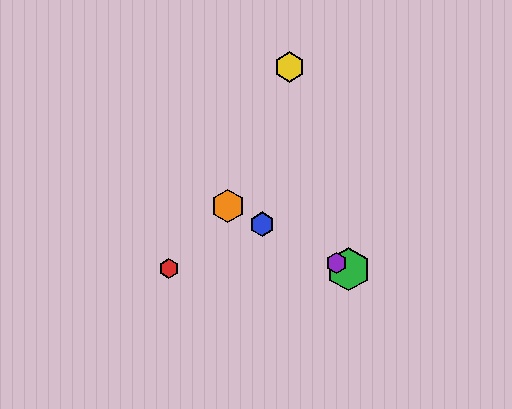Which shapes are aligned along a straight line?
The blue hexagon, the green hexagon, the purple hexagon, the orange hexagon are aligned along a straight line.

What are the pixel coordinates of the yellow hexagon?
The yellow hexagon is at (289, 67).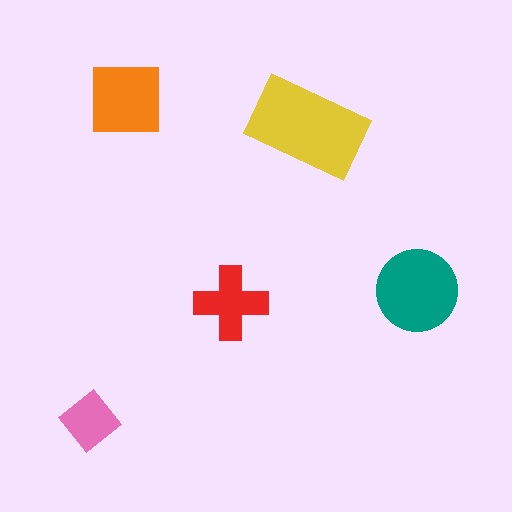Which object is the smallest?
The pink diamond.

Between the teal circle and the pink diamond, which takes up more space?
The teal circle.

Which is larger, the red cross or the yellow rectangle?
The yellow rectangle.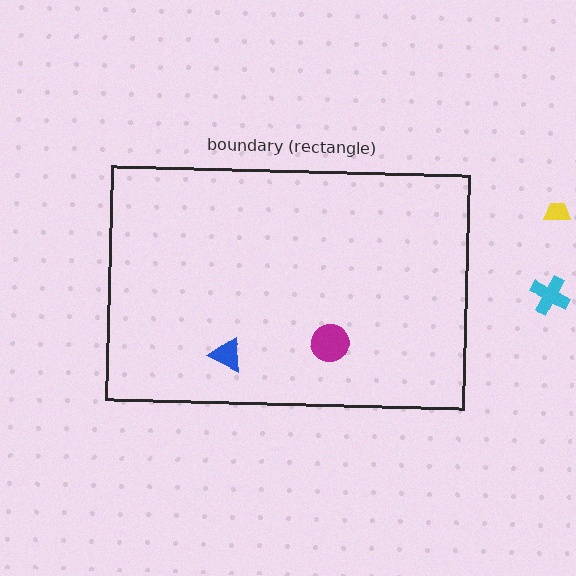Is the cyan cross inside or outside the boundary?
Outside.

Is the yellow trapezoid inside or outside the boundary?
Outside.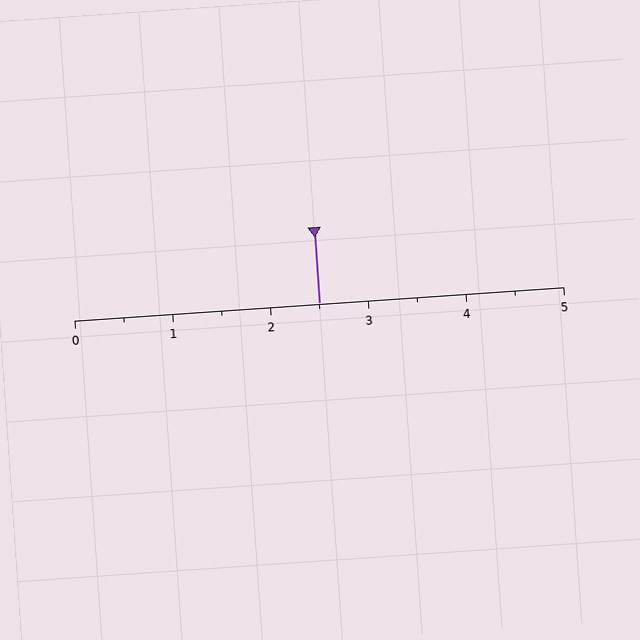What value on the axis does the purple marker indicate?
The marker indicates approximately 2.5.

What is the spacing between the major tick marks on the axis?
The major ticks are spaced 1 apart.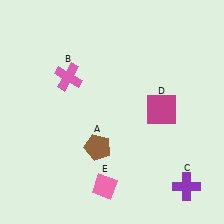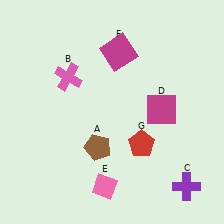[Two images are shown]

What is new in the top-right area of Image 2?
A magenta square (F) was added in the top-right area of Image 2.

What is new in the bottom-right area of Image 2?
A red pentagon (G) was added in the bottom-right area of Image 2.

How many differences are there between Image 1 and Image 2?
There are 2 differences between the two images.